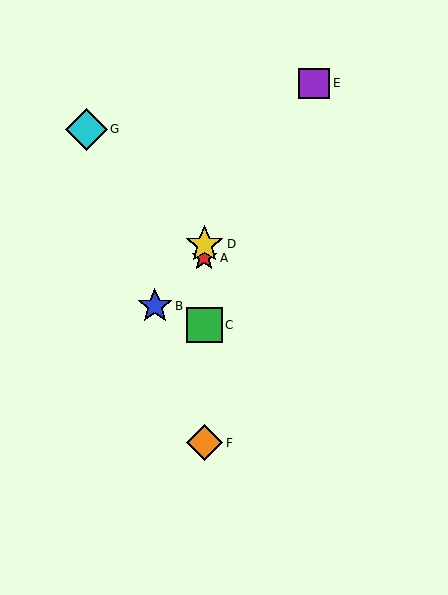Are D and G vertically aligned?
No, D is at x≈204 and G is at x≈87.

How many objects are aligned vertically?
4 objects (A, C, D, F) are aligned vertically.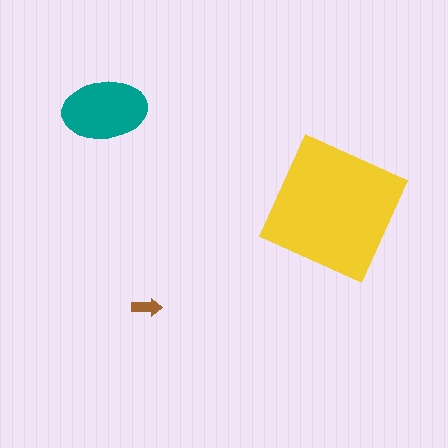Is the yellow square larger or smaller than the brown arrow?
Larger.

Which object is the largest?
The yellow square.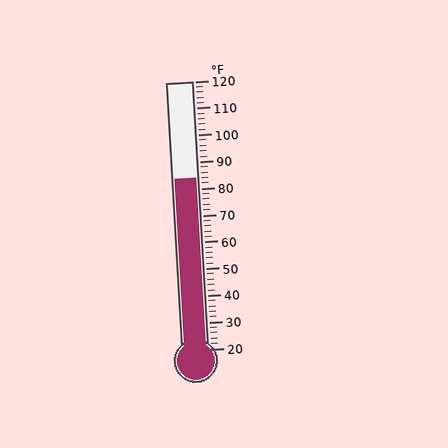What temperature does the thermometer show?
The thermometer shows approximately 84°F.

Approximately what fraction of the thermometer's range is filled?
The thermometer is filled to approximately 65% of its range.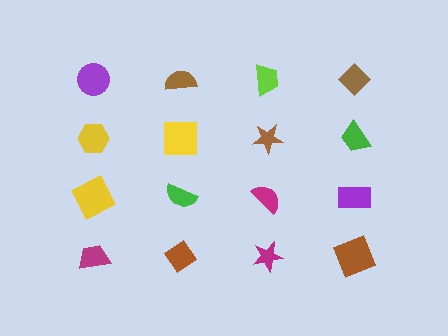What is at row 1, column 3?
A lime trapezoid.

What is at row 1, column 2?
A brown semicircle.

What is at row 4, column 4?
A brown square.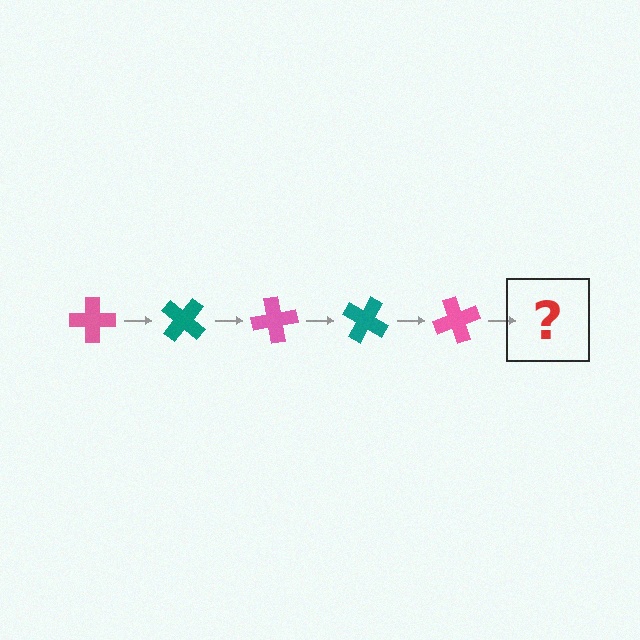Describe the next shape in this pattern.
It should be a teal cross, rotated 200 degrees from the start.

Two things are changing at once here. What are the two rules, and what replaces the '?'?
The two rules are that it rotates 40 degrees each step and the color cycles through pink and teal. The '?' should be a teal cross, rotated 200 degrees from the start.